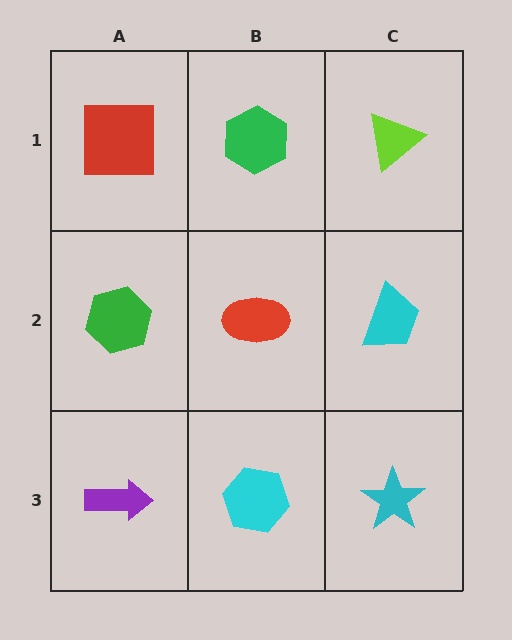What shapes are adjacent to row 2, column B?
A green hexagon (row 1, column B), a cyan hexagon (row 3, column B), a green hexagon (row 2, column A), a cyan trapezoid (row 2, column C).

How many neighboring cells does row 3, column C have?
2.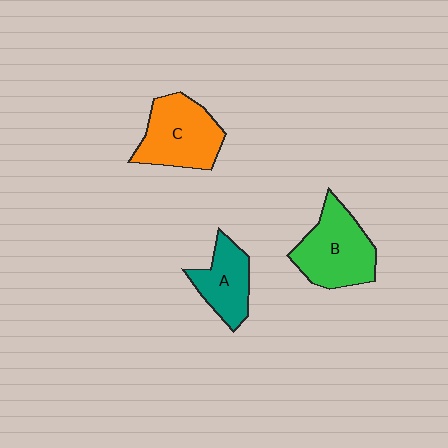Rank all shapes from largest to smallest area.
From largest to smallest: B (green), C (orange), A (teal).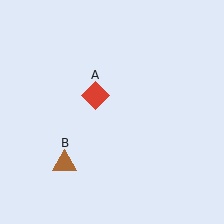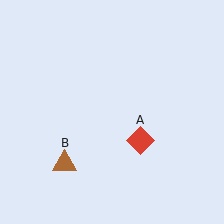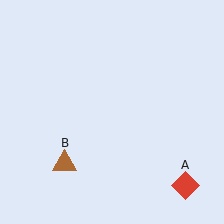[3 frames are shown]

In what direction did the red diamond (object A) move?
The red diamond (object A) moved down and to the right.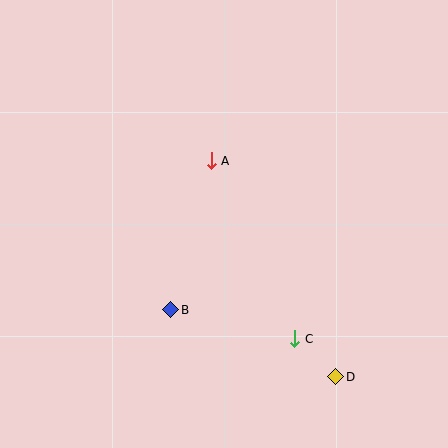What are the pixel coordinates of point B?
Point B is at (171, 310).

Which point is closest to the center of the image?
Point A at (211, 161) is closest to the center.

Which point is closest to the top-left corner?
Point A is closest to the top-left corner.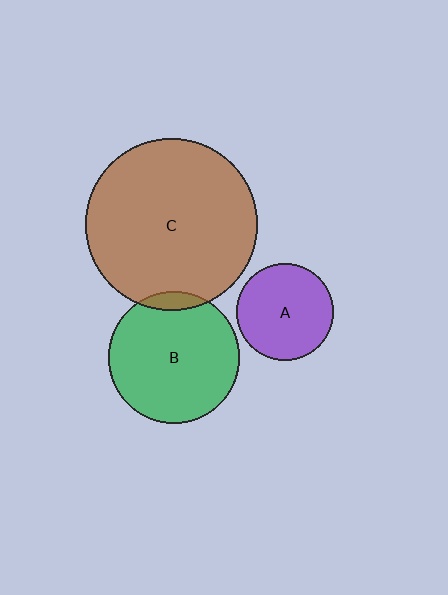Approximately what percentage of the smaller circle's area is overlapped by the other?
Approximately 5%.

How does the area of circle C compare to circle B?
Approximately 1.7 times.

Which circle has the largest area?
Circle C (brown).